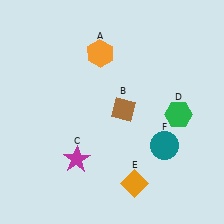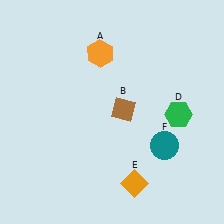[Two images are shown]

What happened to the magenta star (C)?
The magenta star (C) was removed in Image 2. It was in the bottom-left area of Image 1.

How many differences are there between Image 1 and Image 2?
There is 1 difference between the two images.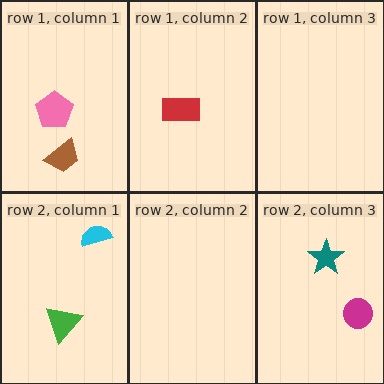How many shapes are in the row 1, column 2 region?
1.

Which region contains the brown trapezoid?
The row 1, column 1 region.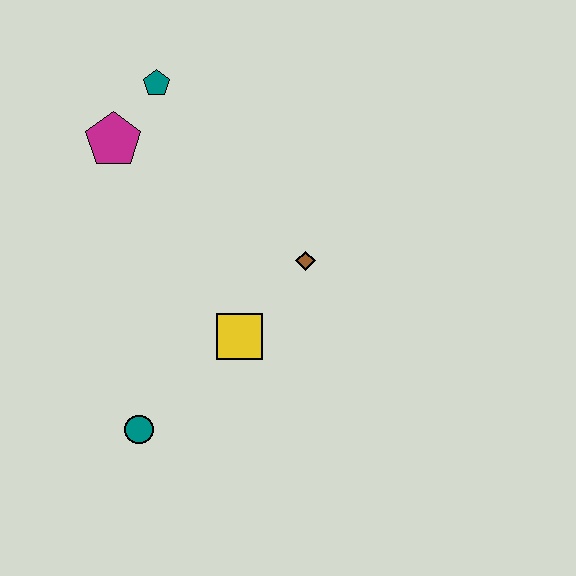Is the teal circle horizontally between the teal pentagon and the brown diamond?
No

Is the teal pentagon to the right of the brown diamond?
No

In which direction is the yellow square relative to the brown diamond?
The yellow square is below the brown diamond.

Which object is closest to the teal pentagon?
The magenta pentagon is closest to the teal pentagon.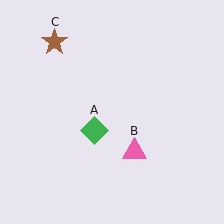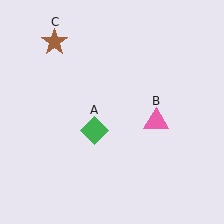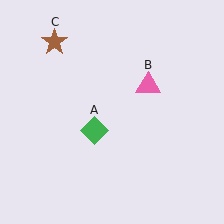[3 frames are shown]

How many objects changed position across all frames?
1 object changed position: pink triangle (object B).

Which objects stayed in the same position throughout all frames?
Green diamond (object A) and brown star (object C) remained stationary.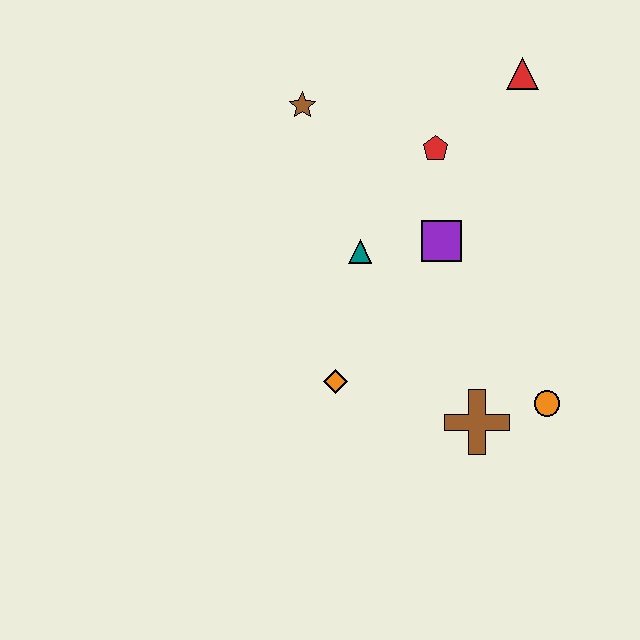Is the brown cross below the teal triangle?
Yes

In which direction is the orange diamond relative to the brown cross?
The orange diamond is to the left of the brown cross.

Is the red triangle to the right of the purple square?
Yes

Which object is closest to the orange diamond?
The teal triangle is closest to the orange diamond.